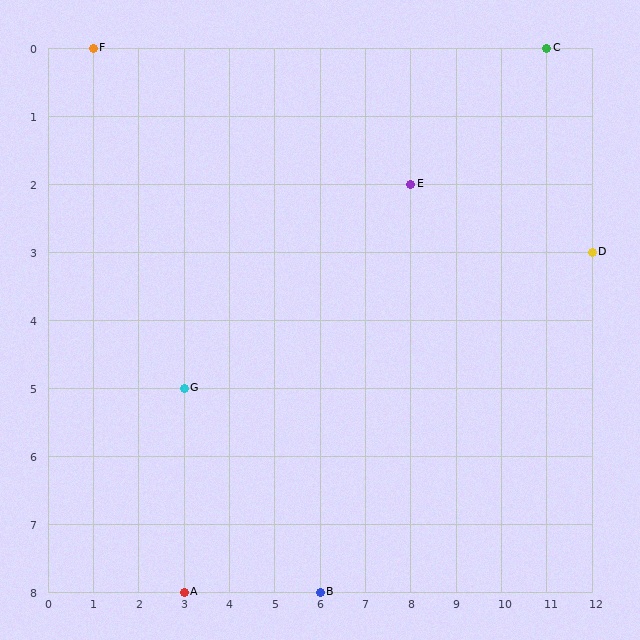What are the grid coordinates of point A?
Point A is at grid coordinates (3, 8).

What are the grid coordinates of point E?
Point E is at grid coordinates (8, 2).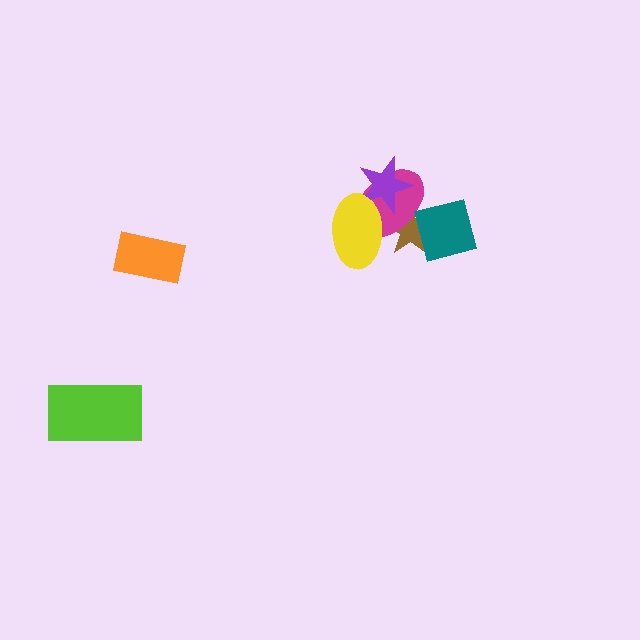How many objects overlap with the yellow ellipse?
3 objects overlap with the yellow ellipse.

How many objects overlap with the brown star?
3 objects overlap with the brown star.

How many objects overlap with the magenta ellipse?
4 objects overlap with the magenta ellipse.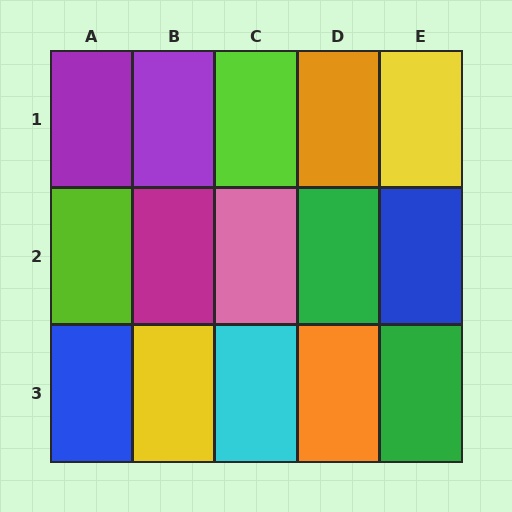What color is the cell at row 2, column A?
Lime.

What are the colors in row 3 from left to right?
Blue, yellow, cyan, orange, green.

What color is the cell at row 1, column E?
Yellow.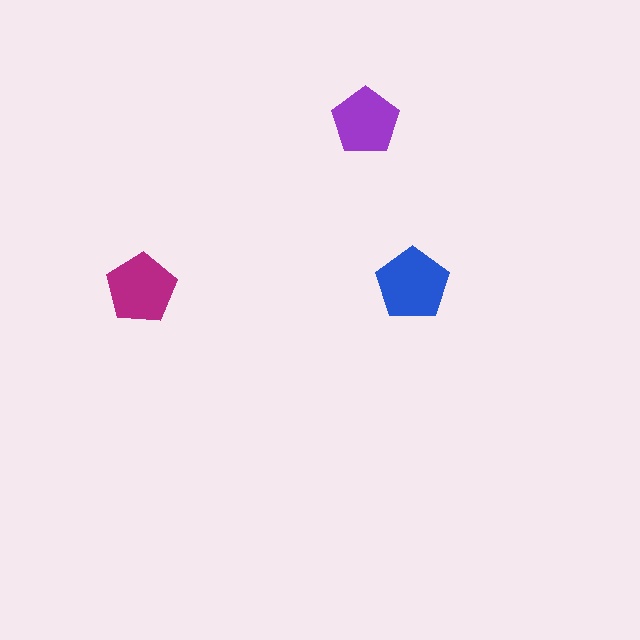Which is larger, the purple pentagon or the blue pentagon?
The blue one.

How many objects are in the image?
There are 3 objects in the image.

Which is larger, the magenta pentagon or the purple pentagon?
The magenta one.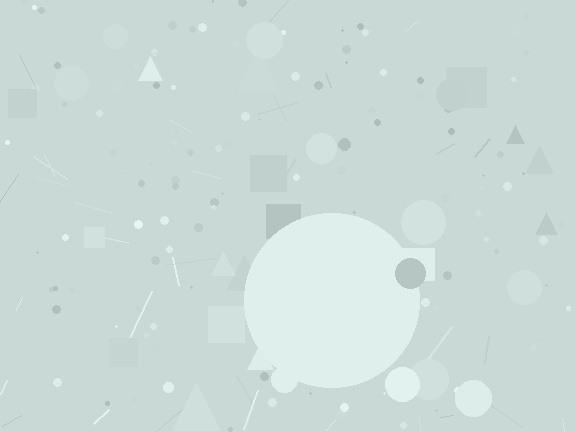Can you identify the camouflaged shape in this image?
The camouflaged shape is a circle.